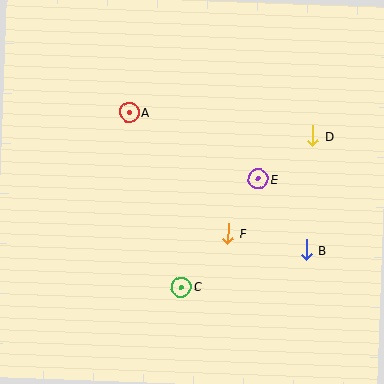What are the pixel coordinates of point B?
Point B is at (306, 250).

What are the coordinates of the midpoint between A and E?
The midpoint between A and E is at (193, 146).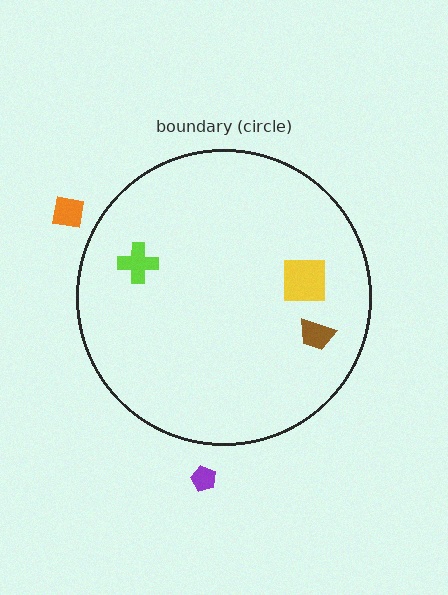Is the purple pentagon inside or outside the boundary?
Outside.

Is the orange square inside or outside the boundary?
Outside.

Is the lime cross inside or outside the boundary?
Inside.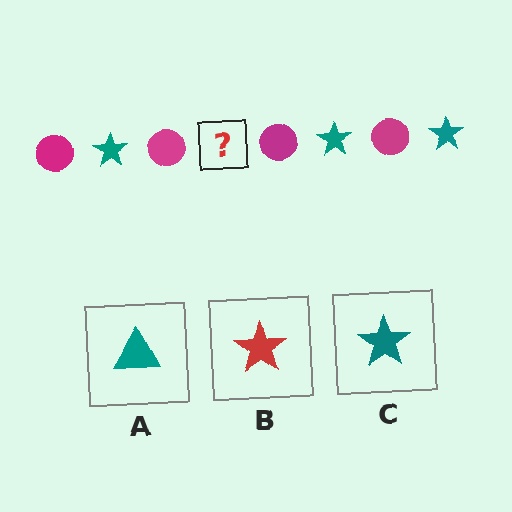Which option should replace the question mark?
Option C.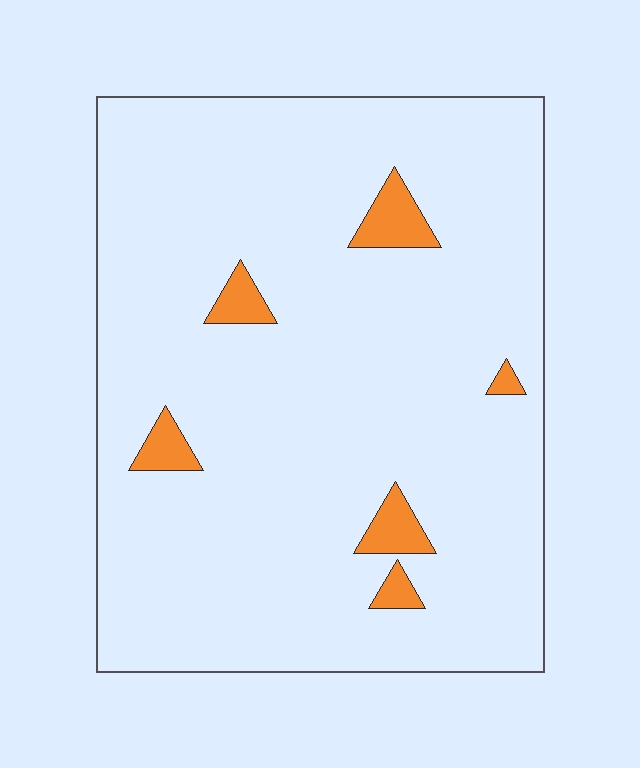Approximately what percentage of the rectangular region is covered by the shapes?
Approximately 5%.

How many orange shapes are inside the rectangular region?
6.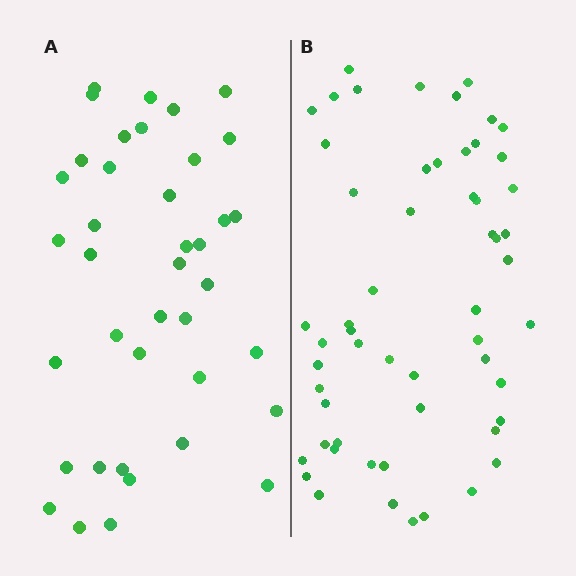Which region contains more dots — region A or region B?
Region B (the right region) has more dots.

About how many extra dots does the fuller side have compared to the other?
Region B has approximately 15 more dots than region A.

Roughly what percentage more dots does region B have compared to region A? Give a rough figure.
About 45% more.